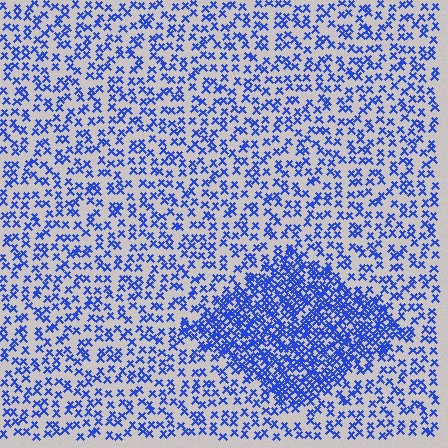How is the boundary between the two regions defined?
The boundary is defined by a change in element density (approximately 2.5x ratio). All elements are the same color, size, and shape.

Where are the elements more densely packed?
The elements are more densely packed inside the diamond boundary.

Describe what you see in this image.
The image contains small blue elements arranged at two different densities. A diamond-shaped region is visible where the elements are more densely packed than the surrounding area.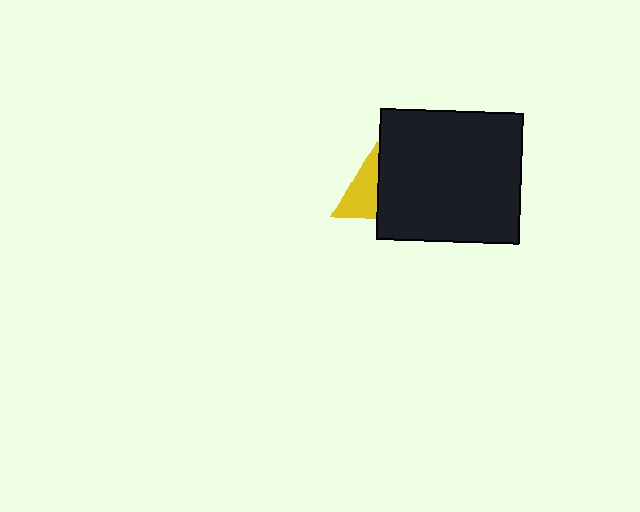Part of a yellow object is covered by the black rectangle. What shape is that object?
It is a triangle.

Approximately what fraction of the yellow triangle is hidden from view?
Roughly 46% of the yellow triangle is hidden behind the black rectangle.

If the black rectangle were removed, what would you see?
You would see the complete yellow triangle.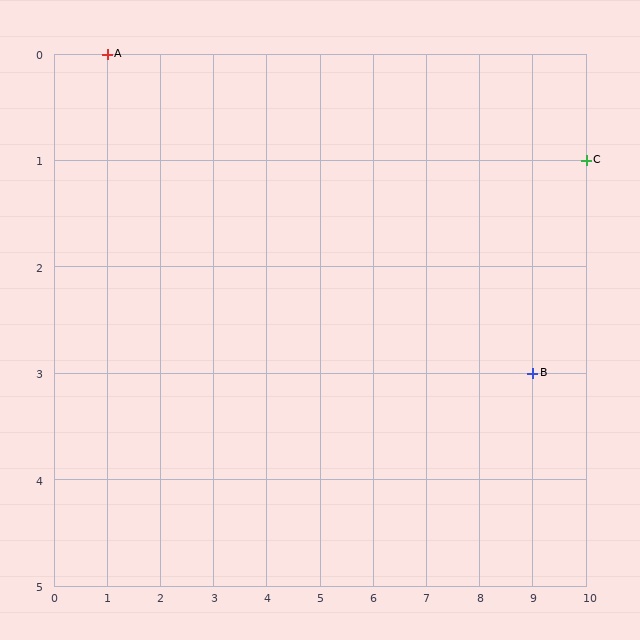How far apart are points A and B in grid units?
Points A and B are 8 columns and 3 rows apart (about 8.5 grid units diagonally).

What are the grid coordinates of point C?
Point C is at grid coordinates (10, 1).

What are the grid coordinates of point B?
Point B is at grid coordinates (9, 3).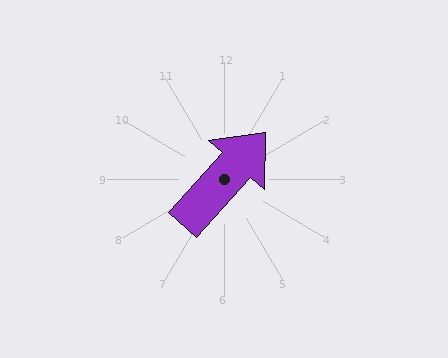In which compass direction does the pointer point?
Northeast.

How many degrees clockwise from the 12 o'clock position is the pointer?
Approximately 42 degrees.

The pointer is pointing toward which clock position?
Roughly 1 o'clock.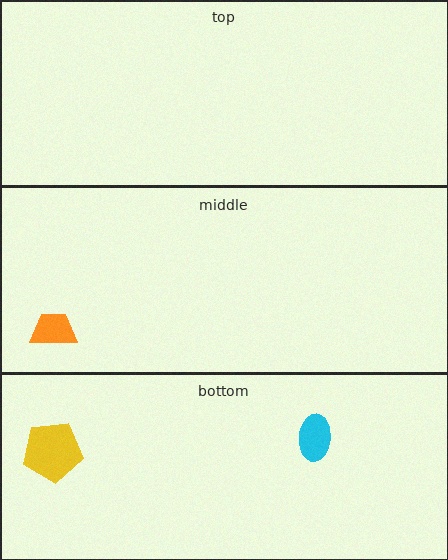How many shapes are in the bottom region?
2.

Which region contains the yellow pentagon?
The bottom region.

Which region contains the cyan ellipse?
The bottom region.